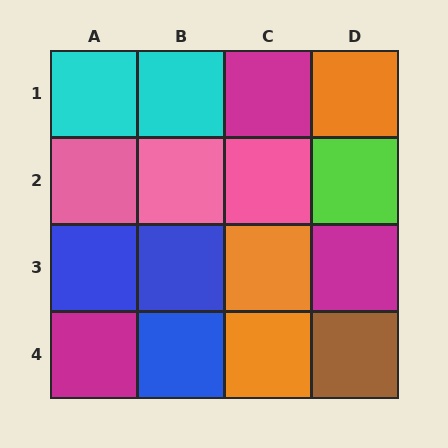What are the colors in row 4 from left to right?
Magenta, blue, orange, brown.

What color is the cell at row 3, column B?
Blue.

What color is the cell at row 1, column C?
Magenta.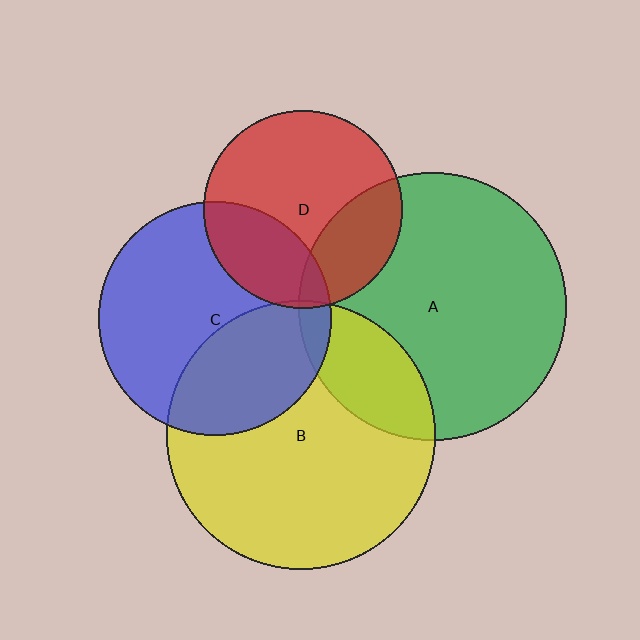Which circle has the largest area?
Circle B (yellow).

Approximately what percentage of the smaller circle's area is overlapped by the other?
Approximately 5%.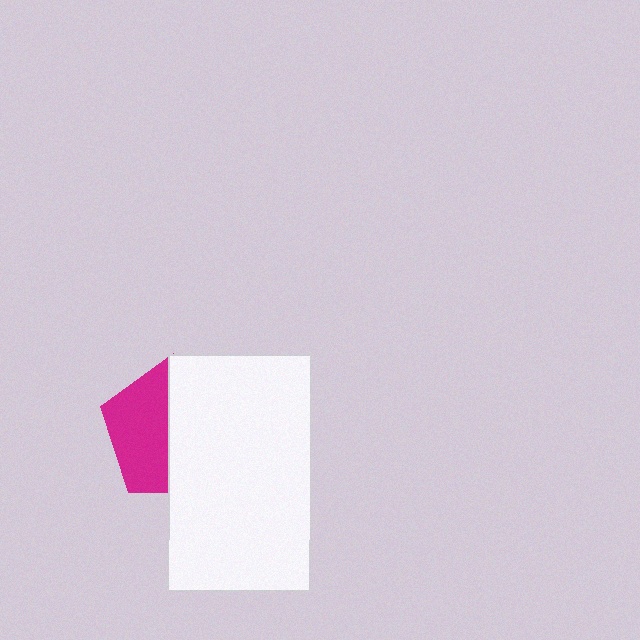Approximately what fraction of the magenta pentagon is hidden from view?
Roughly 56% of the magenta pentagon is hidden behind the white rectangle.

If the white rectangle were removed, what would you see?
You would see the complete magenta pentagon.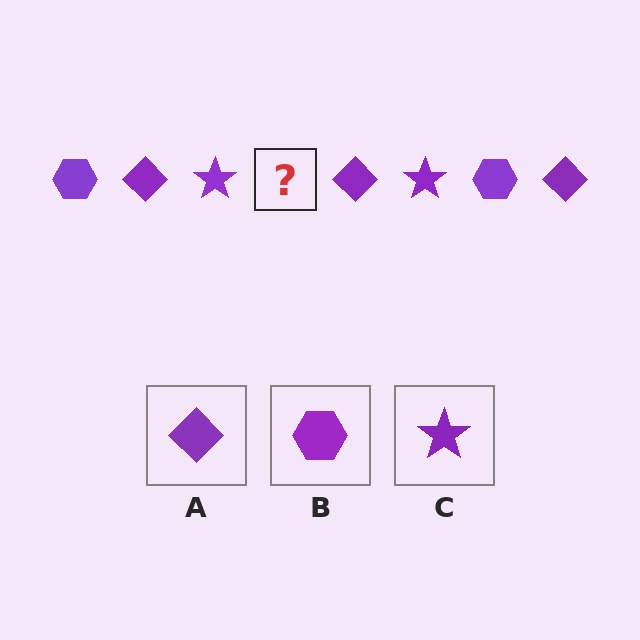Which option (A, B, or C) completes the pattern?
B.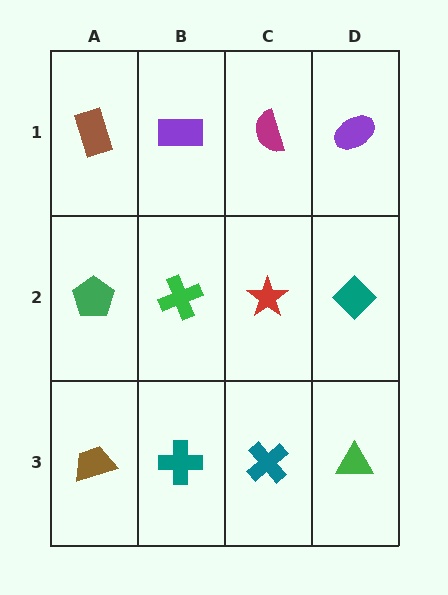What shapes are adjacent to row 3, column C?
A red star (row 2, column C), a teal cross (row 3, column B), a green triangle (row 3, column D).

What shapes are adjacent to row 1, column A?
A green pentagon (row 2, column A), a purple rectangle (row 1, column B).